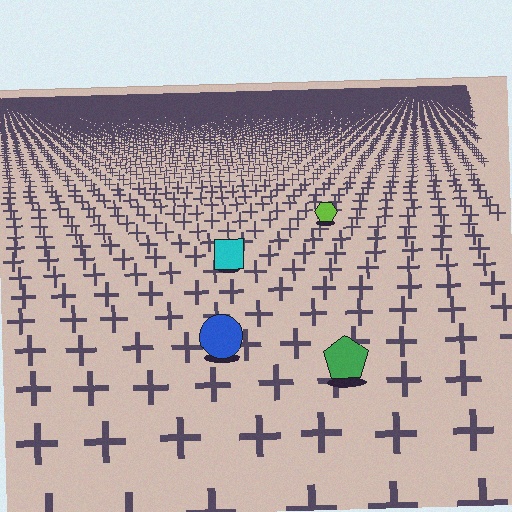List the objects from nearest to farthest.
From nearest to farthest: the green pentagon, the blue circle, the cyan square, the lime hexagon.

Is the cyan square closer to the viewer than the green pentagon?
No. The green pentagon is closer — you can tell from the texture gradient: the ground texture is coarser near it.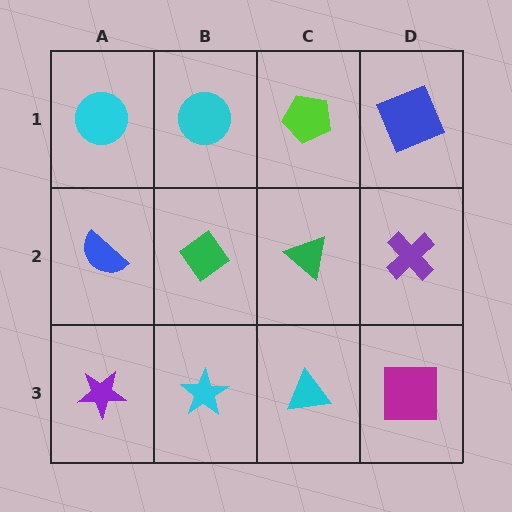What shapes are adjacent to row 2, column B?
A cyan circle (row 1, column B), a cyan star (row 3, column B), a blue semicircle (row 2, column A), a green triangle (row 2, column C).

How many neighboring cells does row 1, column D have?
2.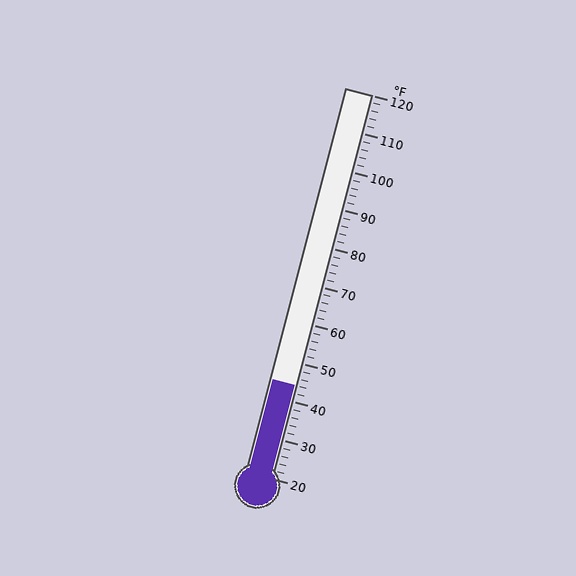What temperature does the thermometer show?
The thermometer shows approximately 44°F.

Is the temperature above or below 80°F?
The temperature is below 80°F.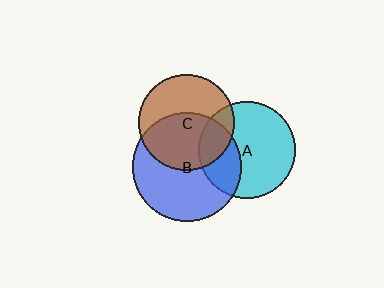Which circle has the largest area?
Circle B (blue).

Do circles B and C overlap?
Yes.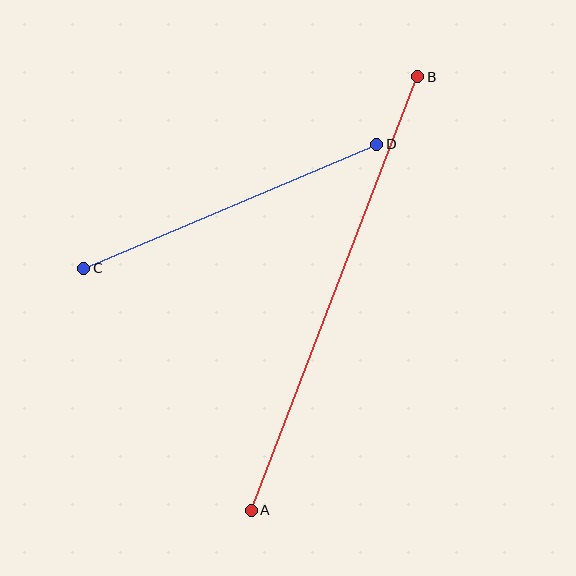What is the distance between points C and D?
The distance is approximately 318 pixels.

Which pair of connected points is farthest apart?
Points A and B are farthest apart.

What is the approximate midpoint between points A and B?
The midpoint is at approximately (334, 293) pixels.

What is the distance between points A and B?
The distance is approximately 464 pixels.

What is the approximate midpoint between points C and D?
The midpoint is at approximately (230, 206) pixels.